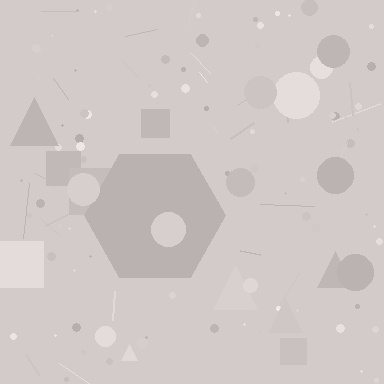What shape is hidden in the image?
A hexagon is hidden in the image.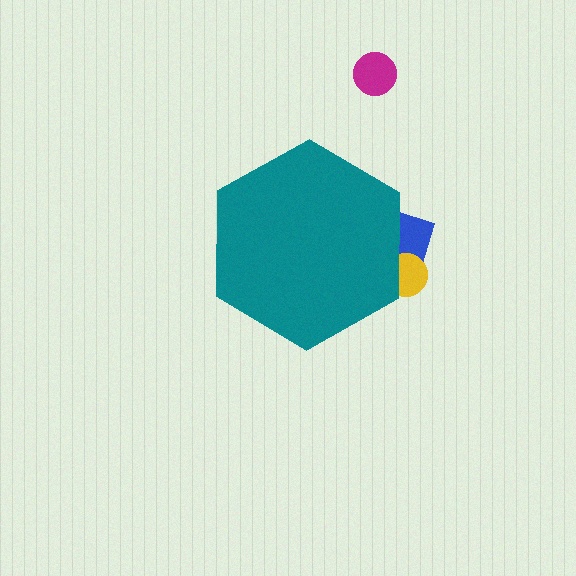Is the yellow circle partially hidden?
Yes, the yellow circle is partially hidden behind the teal hexagon.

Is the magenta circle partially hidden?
No, the magenta circle is fully visible.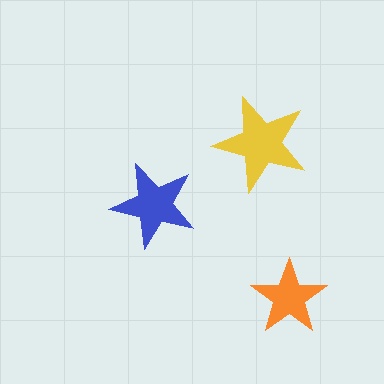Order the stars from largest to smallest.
the yellow one, the blue one, the orange one.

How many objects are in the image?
There are 3 objects in the image.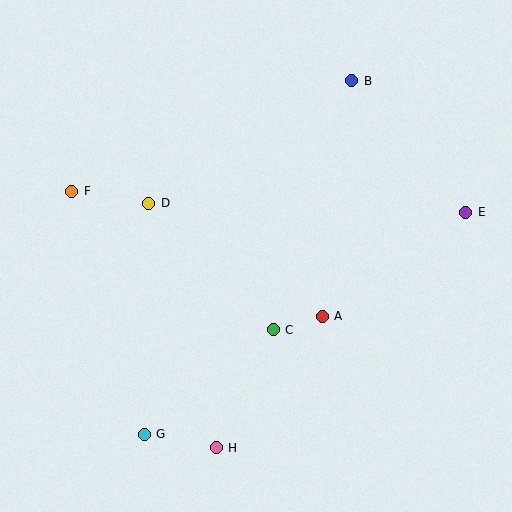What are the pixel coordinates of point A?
Point A is at (322, 316).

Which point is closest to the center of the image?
Point C at (274, 330) is closest to the center.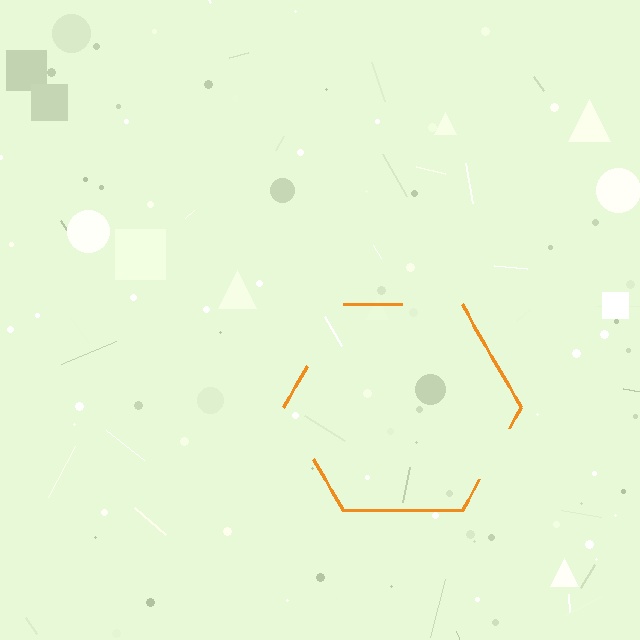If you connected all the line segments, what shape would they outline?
They would outline a hexagon.